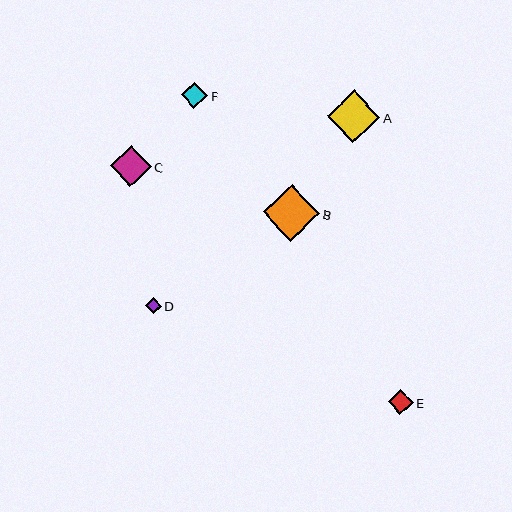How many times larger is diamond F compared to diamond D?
Diamond F is approximately 1.6 times the size of diamond D.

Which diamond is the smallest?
Diamond D is the smallest with a size of approximately 16 pixels.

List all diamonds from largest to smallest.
From largest to smallest: B, A, C, F, E, D.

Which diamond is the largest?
Diamond B is the largest with a size of approximately 57 pixels.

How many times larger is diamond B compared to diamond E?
Diamond B is approximately 2.3 times the size of diamond E.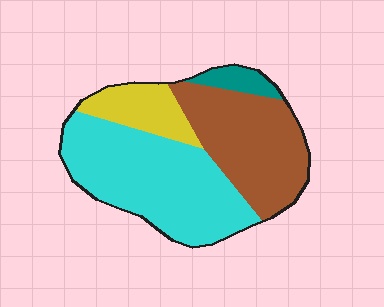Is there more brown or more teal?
Brown.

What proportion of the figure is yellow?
Yellow covers around 15% of the figure.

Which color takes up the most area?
Cyan, at roughly 45%.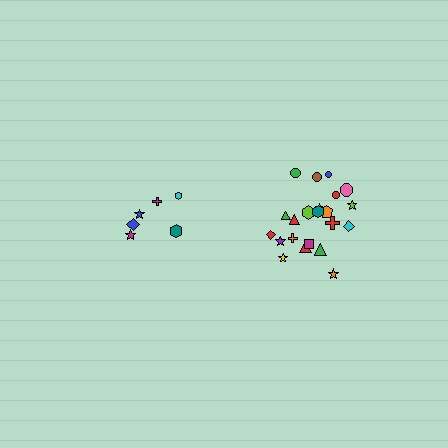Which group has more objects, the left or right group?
The right group.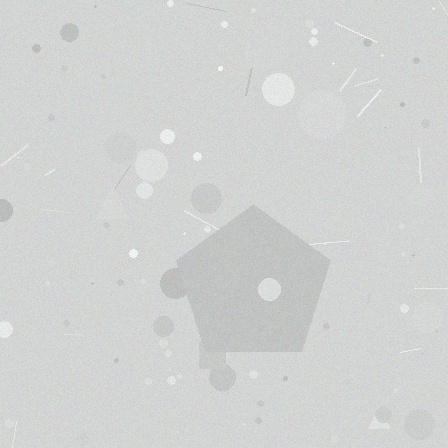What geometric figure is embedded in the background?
A pentagon is embedded in the background.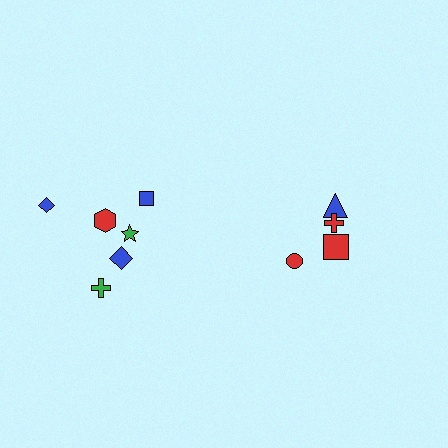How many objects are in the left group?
There are 6 objects.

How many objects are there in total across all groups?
There are 10 objects.